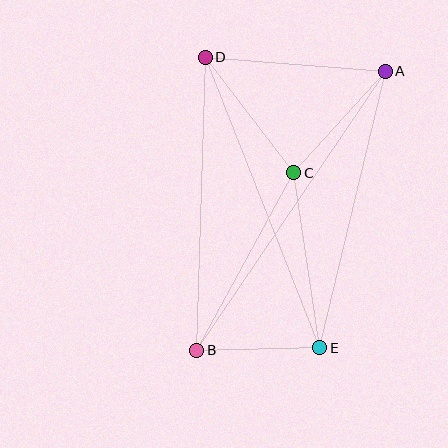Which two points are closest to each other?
Points B and E are closest to each other.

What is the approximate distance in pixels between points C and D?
The distance between C and D is approximately 146 pixels.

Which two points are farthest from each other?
Points A and B are farthest from each other.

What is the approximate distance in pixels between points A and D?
The distance between A and D is approximately 181 pixels.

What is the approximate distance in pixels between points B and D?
The distance between B and D is approximately 293 pixels.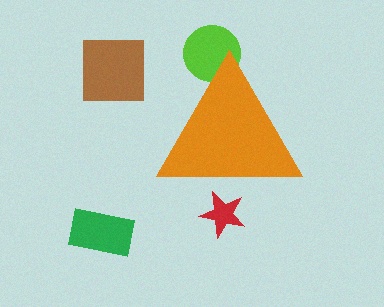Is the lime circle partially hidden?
Yes, the lime circle is partially hidden behind the orange triangle.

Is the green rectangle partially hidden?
No, the green rectangle is fully visible.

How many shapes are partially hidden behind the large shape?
2 shapes are partially hidden.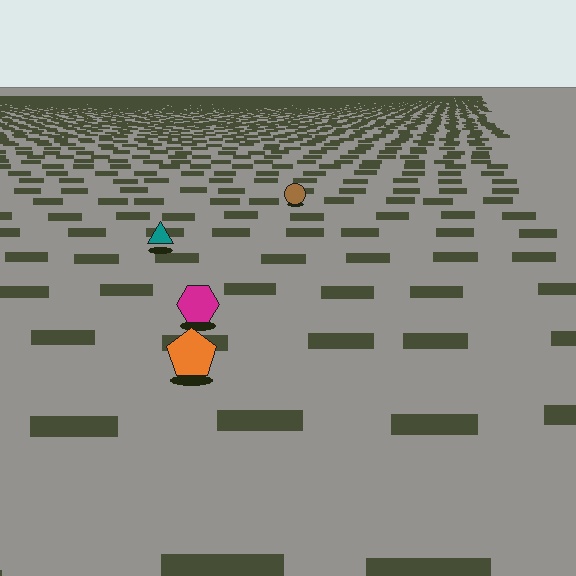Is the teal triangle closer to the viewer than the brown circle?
Yes. The teal triangle is closer — you can tell from the texture gradient: the ground texture is coarser near it.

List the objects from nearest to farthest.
From nearest to farthest: the orange pentagon, the magenta hexagon, the teal triangle, the brown circle.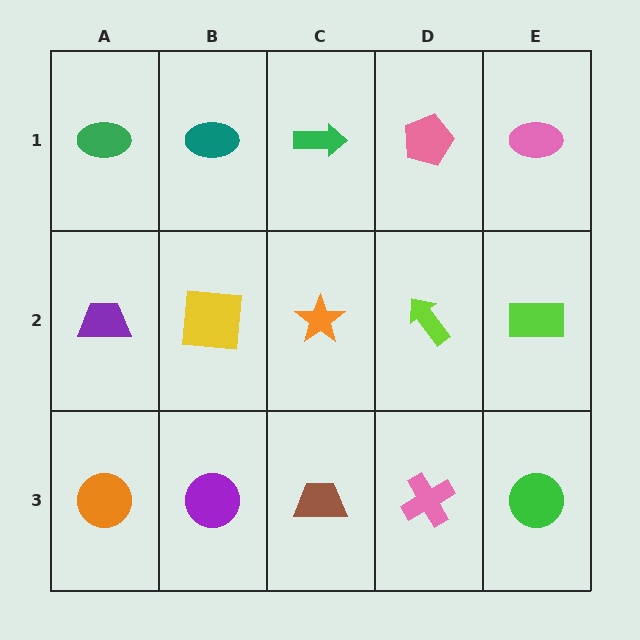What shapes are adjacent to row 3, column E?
A lime rectangle (row 2, column E), a pink cross (row 3, column D).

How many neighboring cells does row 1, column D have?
3.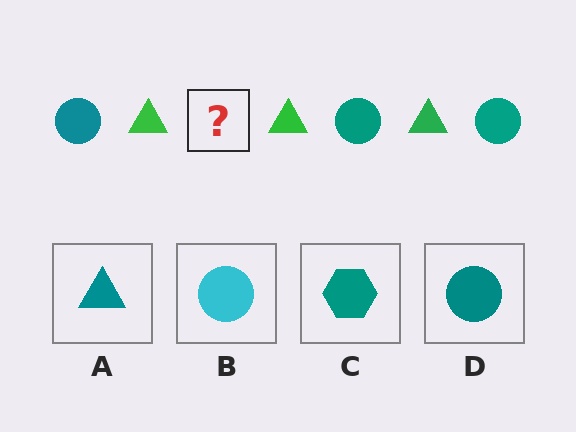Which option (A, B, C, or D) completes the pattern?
D.